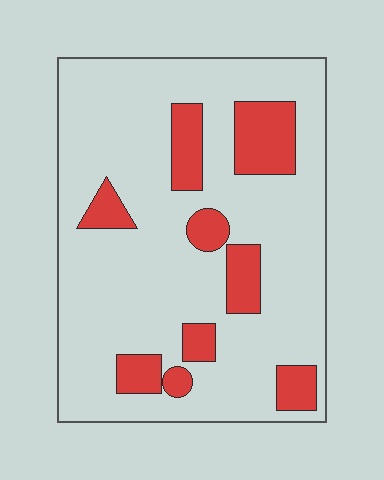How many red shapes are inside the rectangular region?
9.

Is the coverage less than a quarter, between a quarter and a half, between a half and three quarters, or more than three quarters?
Less than a quarter.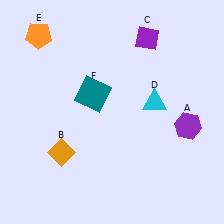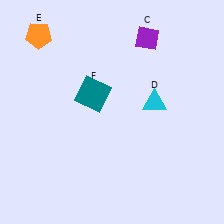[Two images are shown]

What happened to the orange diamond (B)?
The orange diamond (B) was removed in Image 2. It was in the bottom-left area of Image 1.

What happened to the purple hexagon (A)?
The purple hexagon (A) was removed in Image 2. It was in the bottom-right area of Image 1.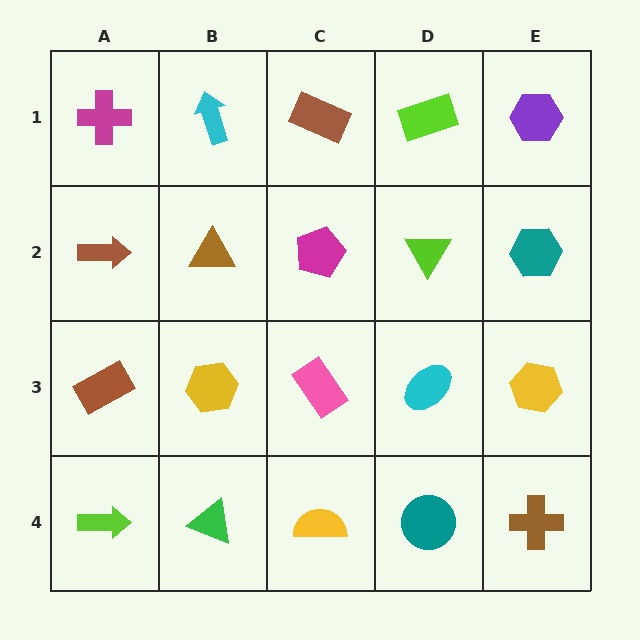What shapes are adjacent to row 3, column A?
A brown arrow (row 2, column A), a lime arrow (row 4, column A), a yellow hexagon (row 3, column B).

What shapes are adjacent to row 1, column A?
A brown arrow (row 2, column A), a cyan arrow (row 1, column B).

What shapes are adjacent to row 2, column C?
A brown rectangle (row 1, column C), a pink rectangle (row 3, column C), a brown triangle (row 2, column B), a lime triangle (row 2, column D).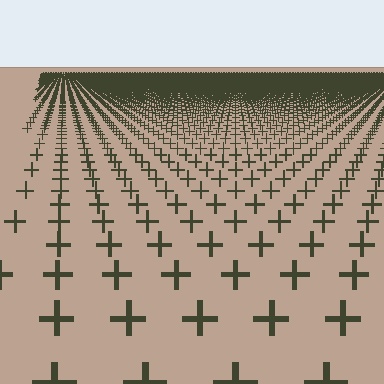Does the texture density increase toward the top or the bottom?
Density increases toward the top.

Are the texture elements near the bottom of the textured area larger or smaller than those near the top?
Larger. Near the bottom, elements are closer to the viewer and appear at a bigger on-screen size.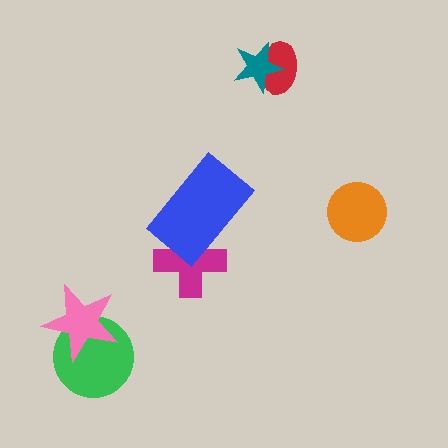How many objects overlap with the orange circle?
0 objects overlap with the orange circle.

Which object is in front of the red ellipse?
The teal star is in front of the red ellipse.